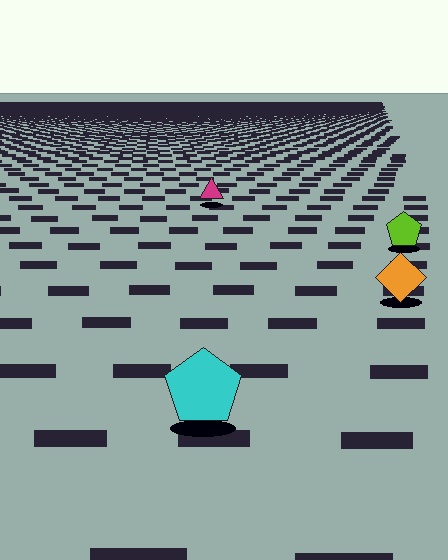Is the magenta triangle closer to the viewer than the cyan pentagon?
No. The cyan pentagon is closer — you can tell from the texture gradient: the ground texture is coarser near it.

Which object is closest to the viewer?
The cyan pentagon is closest. The texture marks near it are larger and more spread out.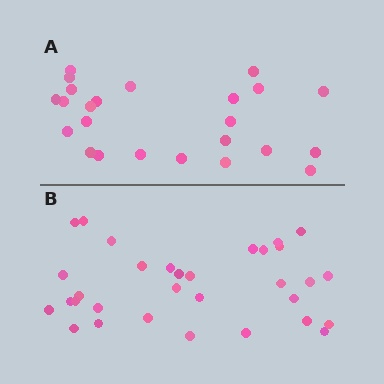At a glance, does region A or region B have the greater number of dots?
Region B (the bottom region) has more dots.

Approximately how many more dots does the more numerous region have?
Region B has roughly 8 or so more dots than region A.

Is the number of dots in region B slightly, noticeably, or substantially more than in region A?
Region B has noticeably more, but not dramatically so. The ratio is roughly 1.3 to 1.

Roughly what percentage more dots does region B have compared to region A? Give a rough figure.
About 35% more.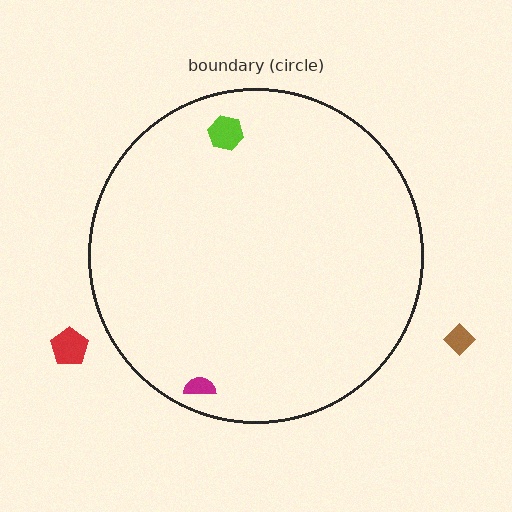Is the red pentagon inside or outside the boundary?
Outside.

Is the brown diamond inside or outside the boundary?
Outside.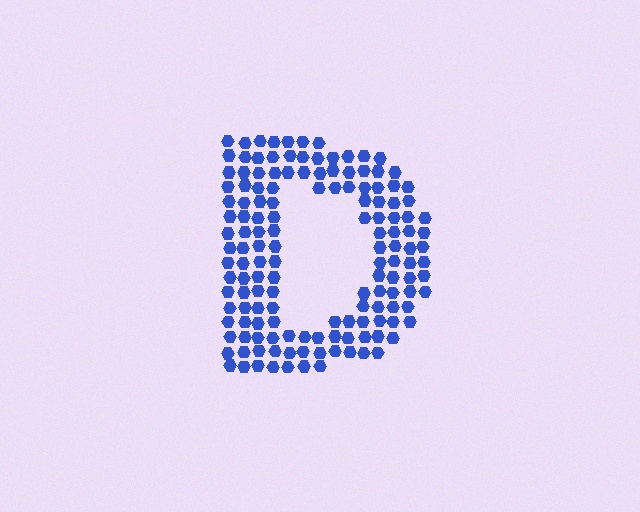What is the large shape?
The large shape is the letter D.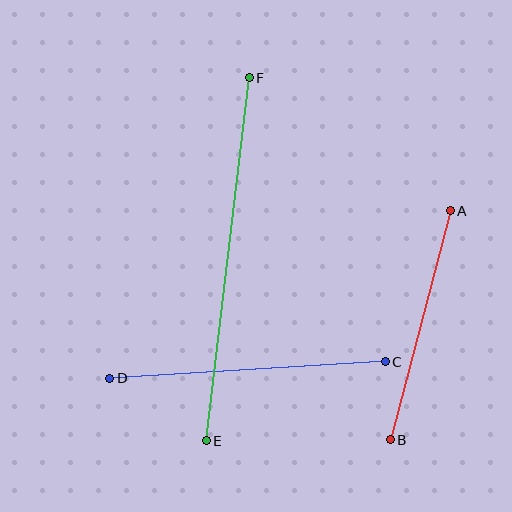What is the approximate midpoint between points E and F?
The midpoint is at approximately (228, 259) pixels.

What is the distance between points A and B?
The distance is approximately 237 pixels.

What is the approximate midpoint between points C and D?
The midpoint is at approximately (248, 370) pixels.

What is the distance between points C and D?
The distance is approximately 276 pixels.